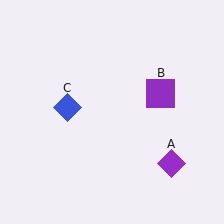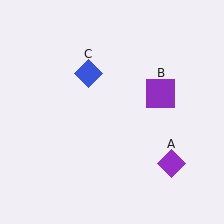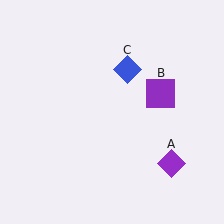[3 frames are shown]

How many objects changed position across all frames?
1 object changed position: blue diamond (object C).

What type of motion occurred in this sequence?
The blue diamond (object C) rotated clockwise around the center of the scene.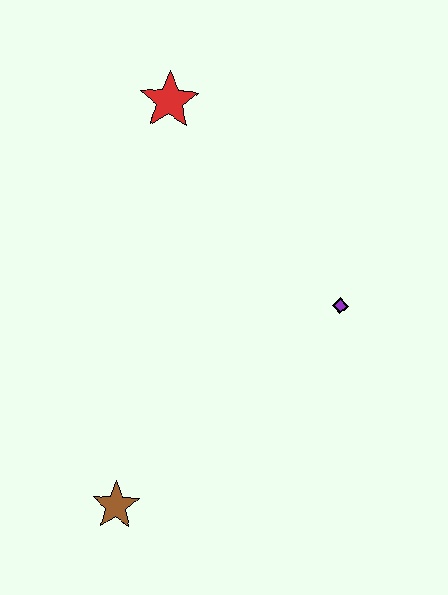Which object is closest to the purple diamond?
The red star is closest to the purple diamond.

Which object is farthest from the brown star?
The red star is farthest from the brown star.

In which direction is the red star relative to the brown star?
The red star is above the brown star.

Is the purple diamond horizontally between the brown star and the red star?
No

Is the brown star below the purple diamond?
Yes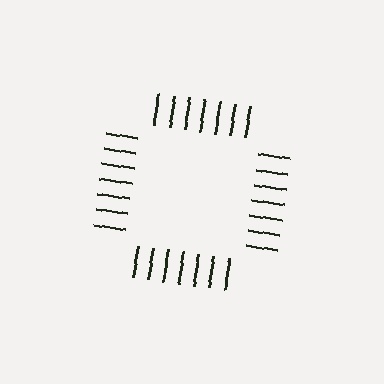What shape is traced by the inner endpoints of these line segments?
An illusory square — the line segments terminate on its edges but no continuous stroke is drawn.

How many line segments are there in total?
28 — 7 along each of the 4 edges.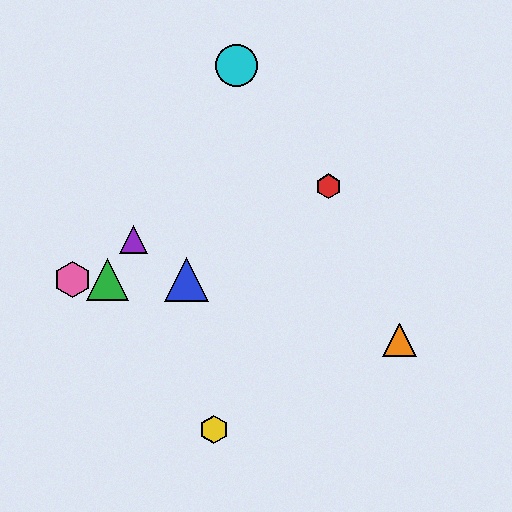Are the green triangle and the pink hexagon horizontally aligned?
Yes, both are at y≈279.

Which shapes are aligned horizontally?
The blue triangle, the green triangle, the pink hexagon are aligned horizontally.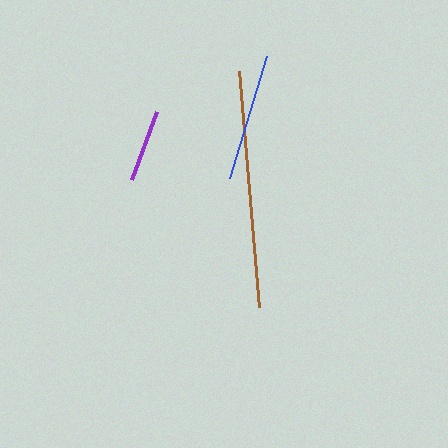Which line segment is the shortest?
The purple line is the shortest at approximately 73 pixels.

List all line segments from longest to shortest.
From longest to shortest: brown, blue, purple.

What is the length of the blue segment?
The blue segment is approximately 127 pixels long.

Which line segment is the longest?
The brown line is the longest at approximately 237 pixels.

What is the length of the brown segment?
The brown segment is approximately 237 pixels long.